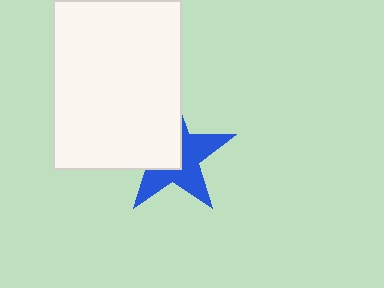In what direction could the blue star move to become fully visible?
The blue star could move toward the lower-right. That would shift it out from behind the white rectangle entirely.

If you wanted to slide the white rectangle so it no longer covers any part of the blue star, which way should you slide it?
Slide it toward the upper-left — that is the most direct way to separate the two shapes.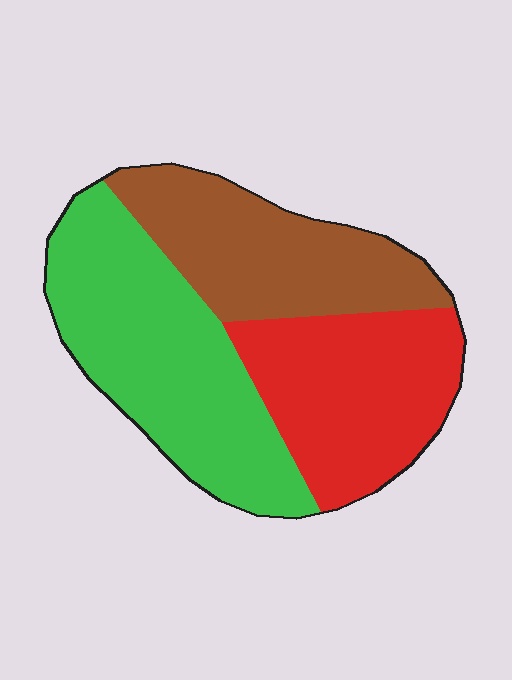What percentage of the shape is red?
Red covers about 30% of the shape.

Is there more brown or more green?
Green.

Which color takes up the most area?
Green, at roughly 40%.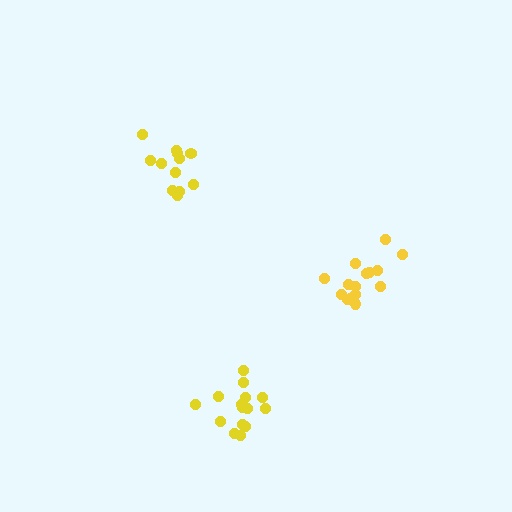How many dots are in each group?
Group 1: 12 dots, Group 2: 15 dots, Group 3: 15 dots (42 total).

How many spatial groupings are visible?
There are 3 spatial groupings.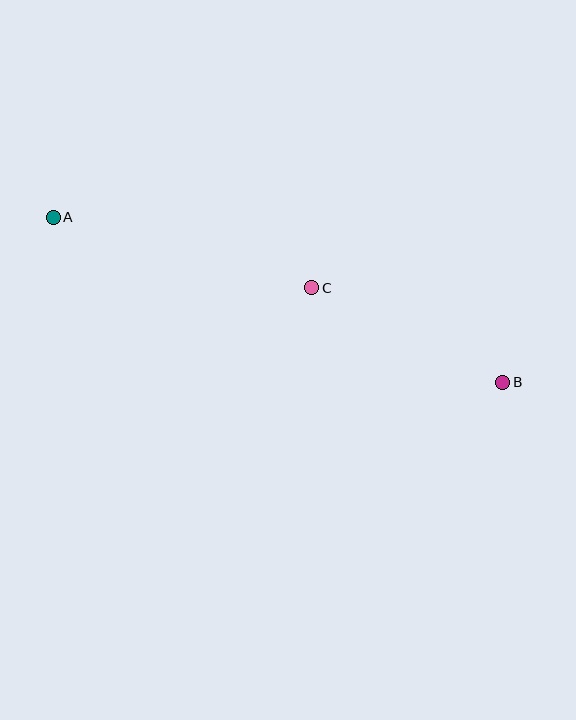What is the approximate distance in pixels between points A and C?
The distance between A and C is approximately 268 pixels.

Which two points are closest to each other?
Points B and C are closest to each other.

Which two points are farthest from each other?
Points A and B are farthest from each other.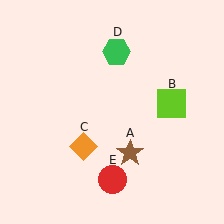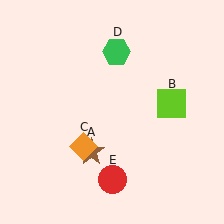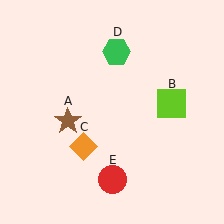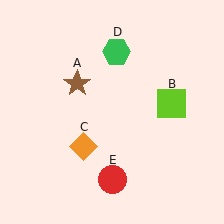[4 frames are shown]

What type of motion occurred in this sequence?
The brown star (object A) rotated clockwise around the center of the scene.